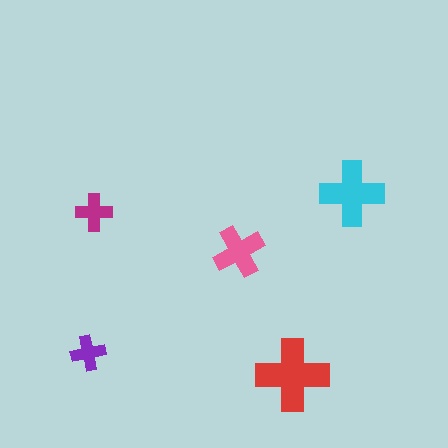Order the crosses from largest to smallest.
the red one, the cyan one, the pink one, the magenta one, the purple one.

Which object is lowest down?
The red cross is bottommost.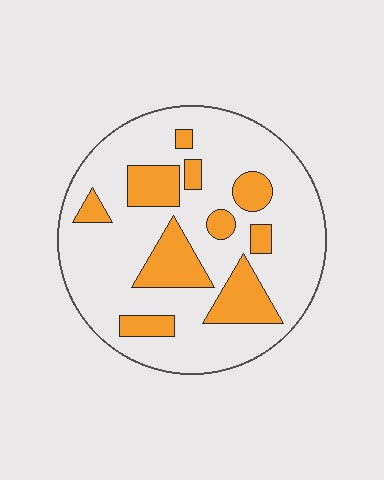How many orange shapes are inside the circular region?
10.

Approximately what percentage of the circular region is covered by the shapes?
Approximately 25%.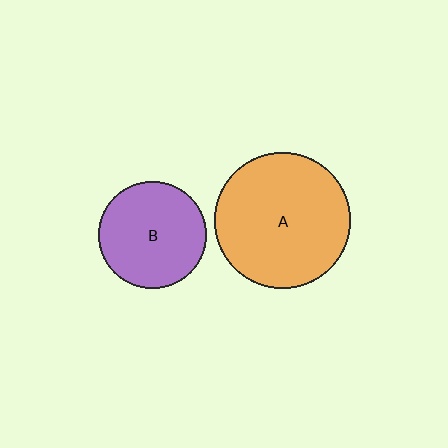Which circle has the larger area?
Circle A (orange).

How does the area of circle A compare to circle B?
Approximately 1.6 times.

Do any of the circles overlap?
No, none of the circles overlap.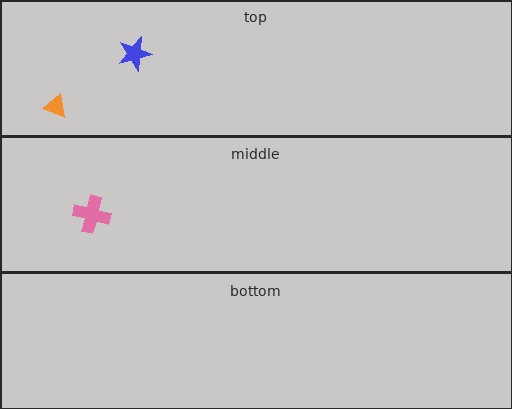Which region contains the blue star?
The top region.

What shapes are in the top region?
The orange triangle, the blue star.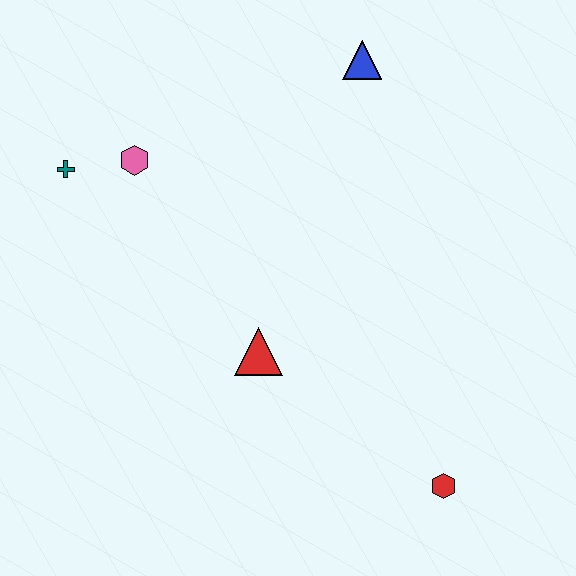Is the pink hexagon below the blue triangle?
Yes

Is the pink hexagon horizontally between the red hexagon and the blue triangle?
No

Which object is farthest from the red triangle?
The blue triangle is farthest from the red triangle.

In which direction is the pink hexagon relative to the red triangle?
The pink hexagon is above the red triangle.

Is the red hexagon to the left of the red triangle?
No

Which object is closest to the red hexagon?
The red triangle is closest to the red hexagon.